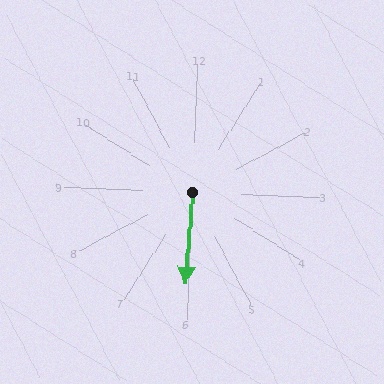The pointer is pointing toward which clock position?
Roughly 6 o'clock.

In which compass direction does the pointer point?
South.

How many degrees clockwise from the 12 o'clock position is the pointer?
Approximately 182 degrees.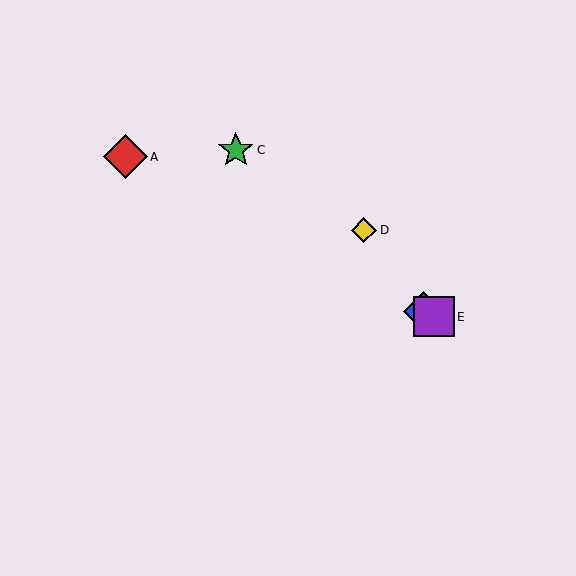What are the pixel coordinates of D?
Object D is at (364, 230).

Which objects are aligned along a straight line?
Objects A, B, E are aligned along a straight line.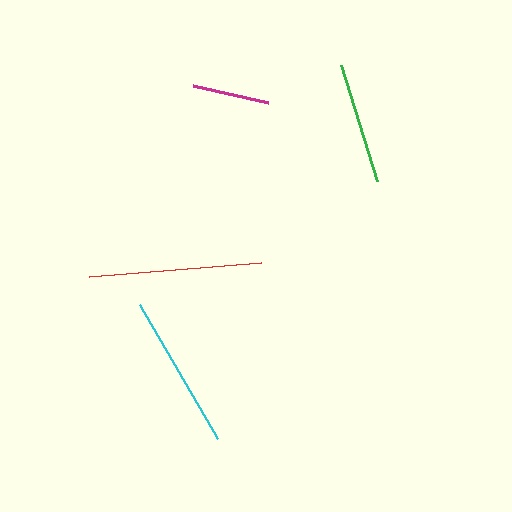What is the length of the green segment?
The green segment is approximately 121 pixels long.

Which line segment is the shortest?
The magenta line is the shortest at approximately 77 pixels.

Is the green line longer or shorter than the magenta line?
The green line is longer than the magenta line.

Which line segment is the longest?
The red line is the longest at approximately 172 pixels.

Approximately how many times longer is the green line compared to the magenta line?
The green line is approximately 1.6 times the length of the magenta line.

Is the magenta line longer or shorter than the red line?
The red line is longer than the magenta line.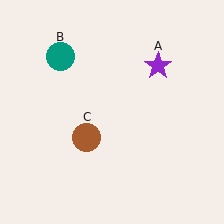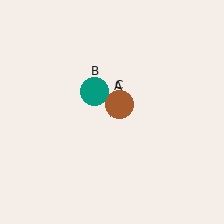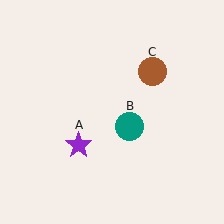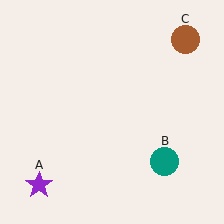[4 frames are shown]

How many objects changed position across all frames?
3 objects changed position: purple star (object A), teal circle (object B), brown circle (object C).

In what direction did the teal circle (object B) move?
The teal circle (object B) moved down and to the right.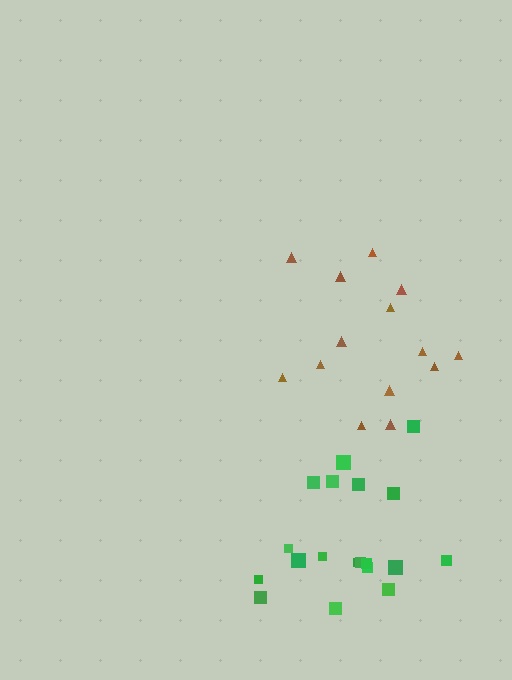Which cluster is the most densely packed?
Brown.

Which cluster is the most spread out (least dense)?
Green.